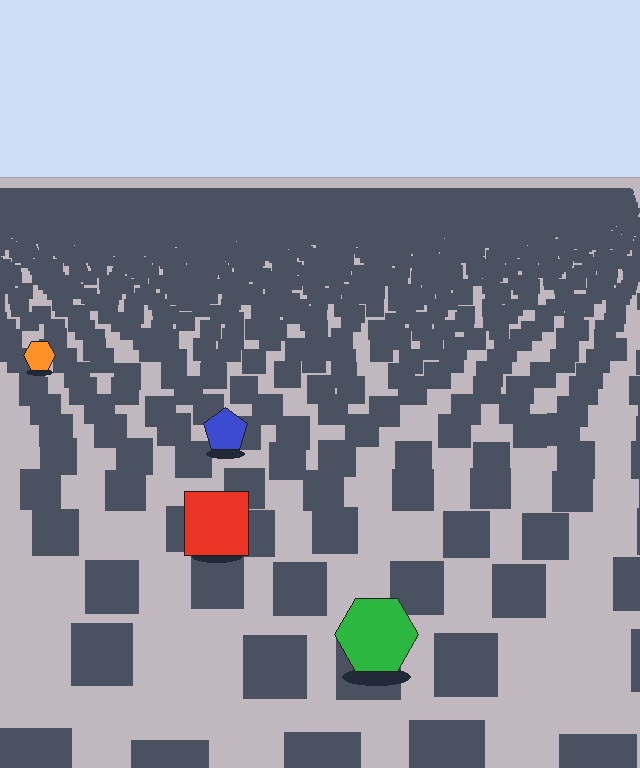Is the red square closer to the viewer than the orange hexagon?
Yes. The red square is closer — you can tell from the texture gradient: the ground texture is coarser near it.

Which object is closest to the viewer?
The green hexagon is closest. The texture marks near it are larger and more spread out.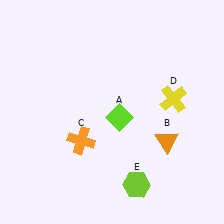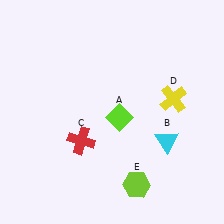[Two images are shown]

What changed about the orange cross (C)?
In Image 1, C is orange. In Image 2, it changed to red.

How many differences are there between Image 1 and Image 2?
There are 2 differences between the two images.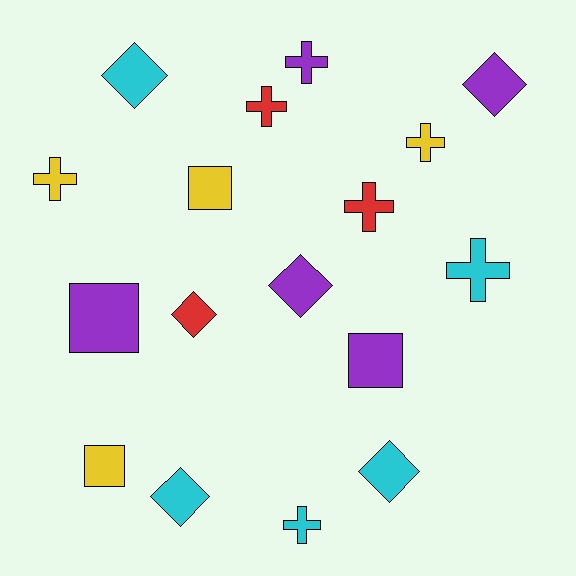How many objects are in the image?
There are 17 objects.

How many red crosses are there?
There are 2 red crosses.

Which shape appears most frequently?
Cross, with 7 objects.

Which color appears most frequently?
Purple, with 5 objects.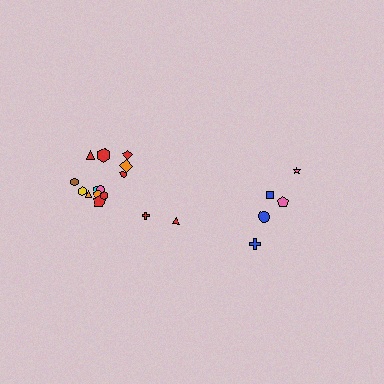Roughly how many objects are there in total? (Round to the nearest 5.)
Roughly 20 objects in total.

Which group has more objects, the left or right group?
The left group.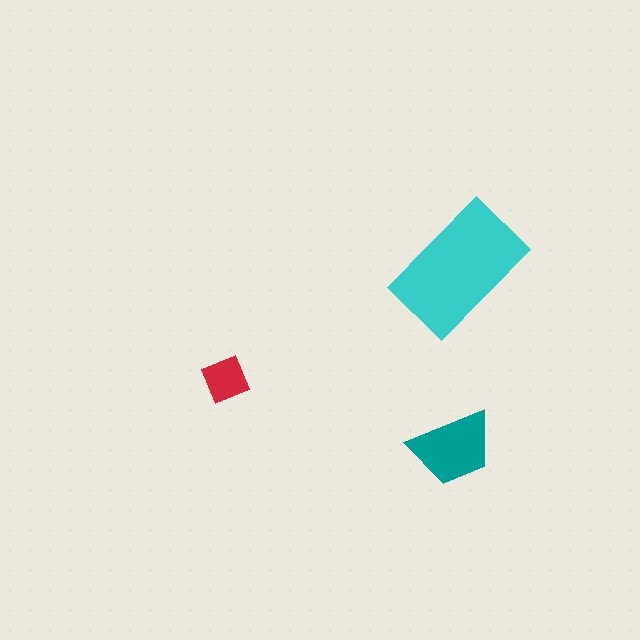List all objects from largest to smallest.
The cyan rectangle, the teal trapezoid, the red square.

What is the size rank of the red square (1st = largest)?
3rd.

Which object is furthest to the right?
The cyan rectangle is rightmost.